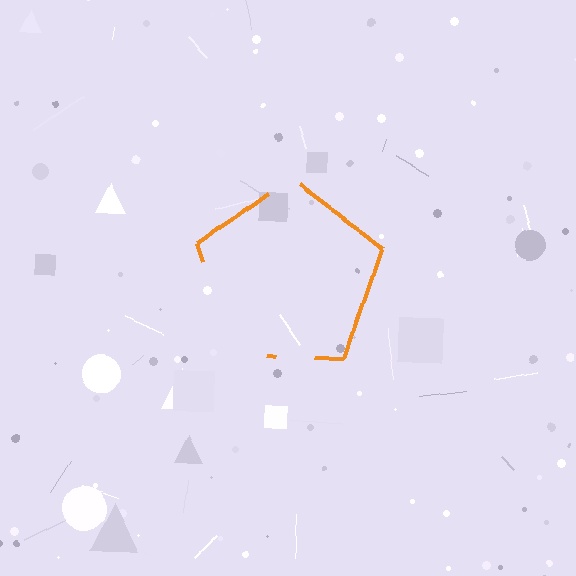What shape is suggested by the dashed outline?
The dashed outline suggests a pentagon.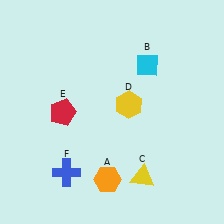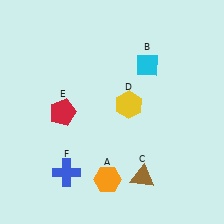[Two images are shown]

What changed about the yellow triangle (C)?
In Image 1, C is yellow. In Image 2, it changed to brown.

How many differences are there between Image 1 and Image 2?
There is 1 difference between the two images.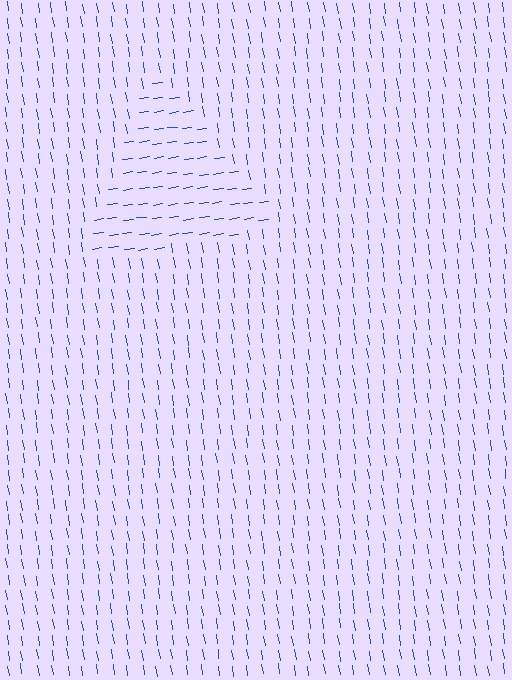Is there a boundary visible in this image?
Yes, there is a texture boundary formed by a change in line orientation.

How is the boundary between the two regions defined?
The boundary is defined purely by a change in line orientation (approximately 90 degrees difference). All lines are the same color and thickness.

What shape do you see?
I see a triangle.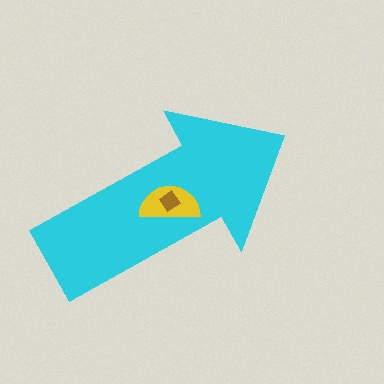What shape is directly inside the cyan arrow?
The yellow semicircle.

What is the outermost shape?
The cyan arrow.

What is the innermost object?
The brown diamond.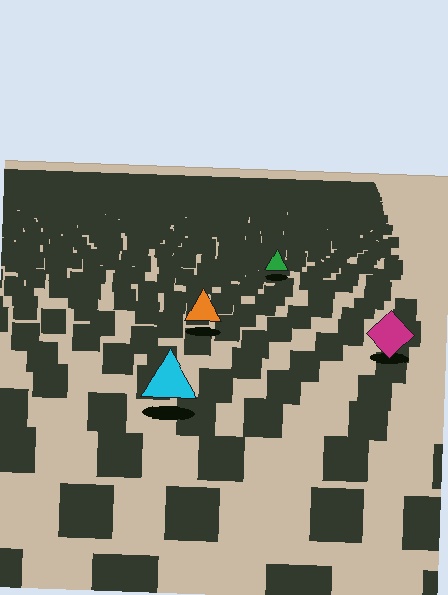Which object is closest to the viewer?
The cyan triangle is closest. The texture marks near it are larger and more spread out.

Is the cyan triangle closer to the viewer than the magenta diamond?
Yes. The cyan triangle is closer — you can tell from the texture gradient: the ground texture is coarser near it.